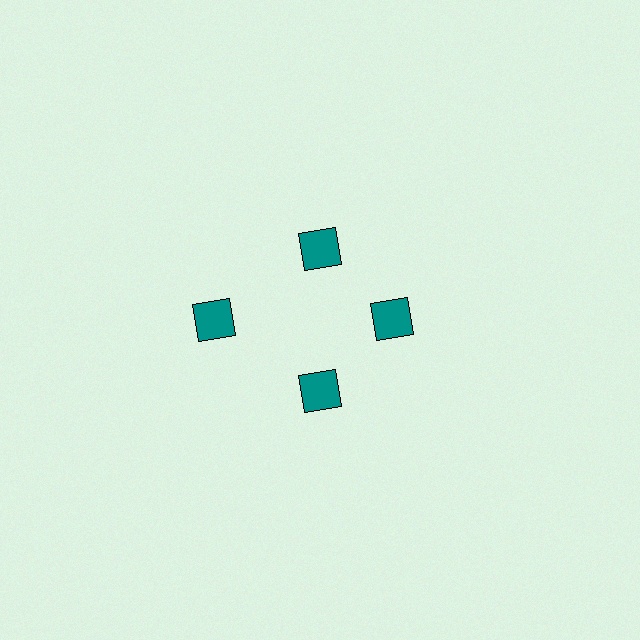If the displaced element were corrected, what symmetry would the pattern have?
It would have 4-fold rotational symmetry — the pattern would map onto itself every 90 degrees.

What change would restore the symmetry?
The symmetry would be restored by moving it inward, back onto the ring so that all 4 squares sit at equal angles and equal distance from the center.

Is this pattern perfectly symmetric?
No. The 4 teal squares are arranged in a ring, but one element near the 9 o'clock position is pushed outward from the center, breaking the 4-fold rotational symmetry.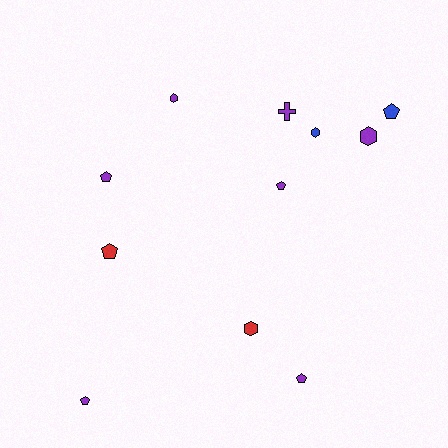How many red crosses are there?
There are no red crosses.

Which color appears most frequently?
Purple, with 7 objects.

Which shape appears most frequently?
Pentagon, with 6 objects.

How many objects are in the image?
There are 11 objects.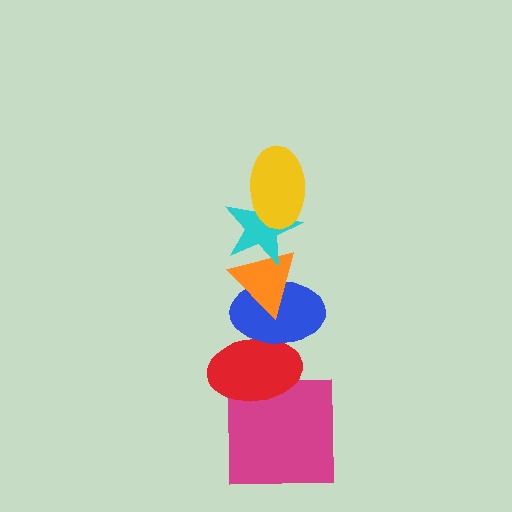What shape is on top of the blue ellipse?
The orange triangle is on top of the blue ellipse.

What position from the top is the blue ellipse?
The blue ellipse is 4th from the top.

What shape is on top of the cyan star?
The yellow ellipse is on top of the cyan star.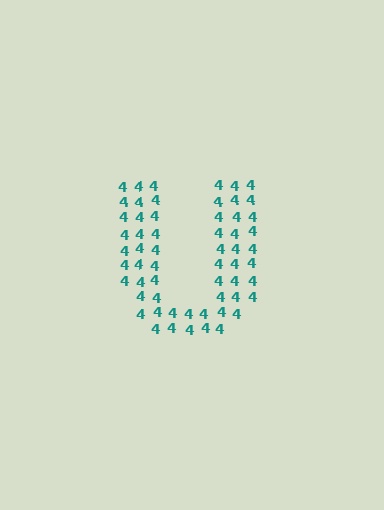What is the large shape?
The large shape is the letter U.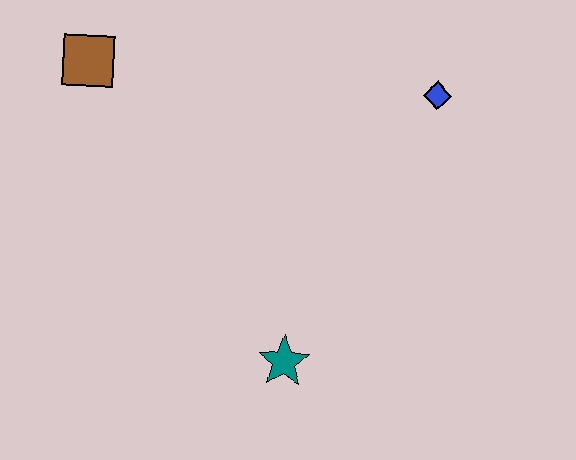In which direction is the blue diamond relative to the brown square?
The blue diamond is to the right of the brown square.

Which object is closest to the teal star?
The blue diamond is closest to the teal star.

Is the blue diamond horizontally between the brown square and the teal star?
No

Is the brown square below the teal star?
No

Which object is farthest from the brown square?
The teal star is farthest from the brown square.